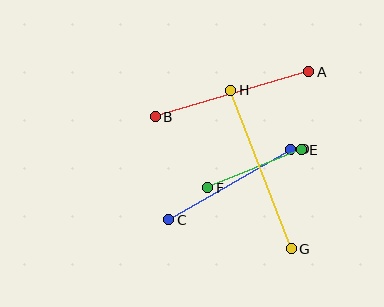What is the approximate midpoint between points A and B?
The midpoint is at approximately (232, 94) pixels.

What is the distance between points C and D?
The distance is approximately 141 pixels.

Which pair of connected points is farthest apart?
Points G and H are farthest apart.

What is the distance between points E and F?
The distance is approximately 101 pixels.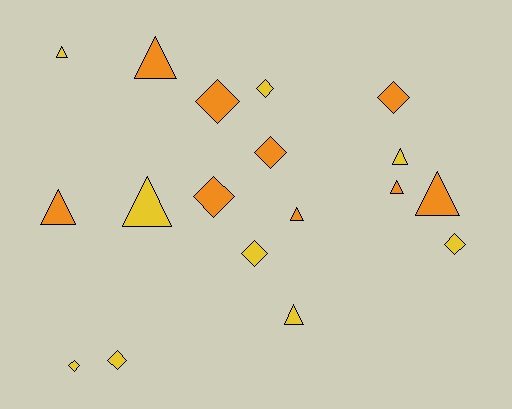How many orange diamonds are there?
There are 4 orange diamonds.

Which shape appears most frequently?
Triangle, with 9 objects.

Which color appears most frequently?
Yellow, with 9 objects.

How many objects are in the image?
There are 18 objects.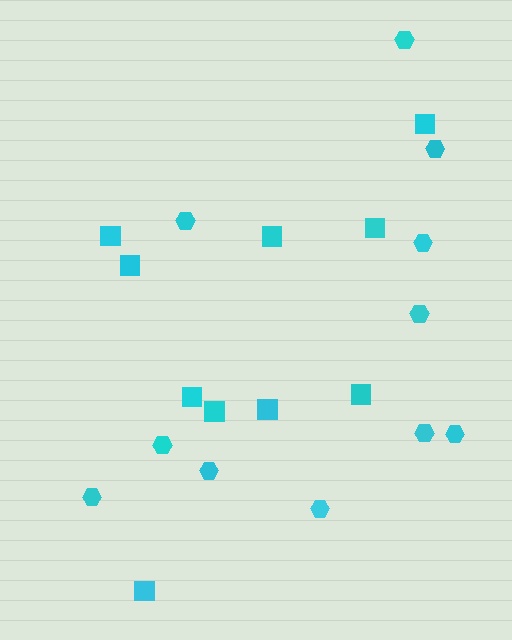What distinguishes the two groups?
There are 2 groups: one group of hexagons (11) and one group of squares (10).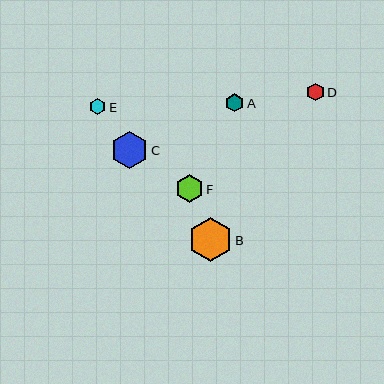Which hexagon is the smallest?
Hexagon E is the smallest with a size of approximately 17 pixels.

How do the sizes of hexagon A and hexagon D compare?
Hexagon A and hexagon D are approximately the same size.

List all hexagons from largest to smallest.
From largest to smallest: B, C, F, A, D, E.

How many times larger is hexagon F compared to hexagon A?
Hexagon F is approximately 1.6 times the size of hexagon A.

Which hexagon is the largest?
Hexagon B is the largest with a size of approximately 43 pixels.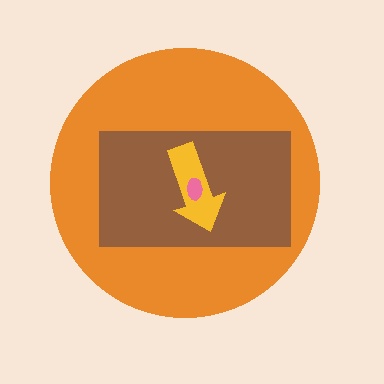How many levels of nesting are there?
4.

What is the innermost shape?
The pink ellipse.